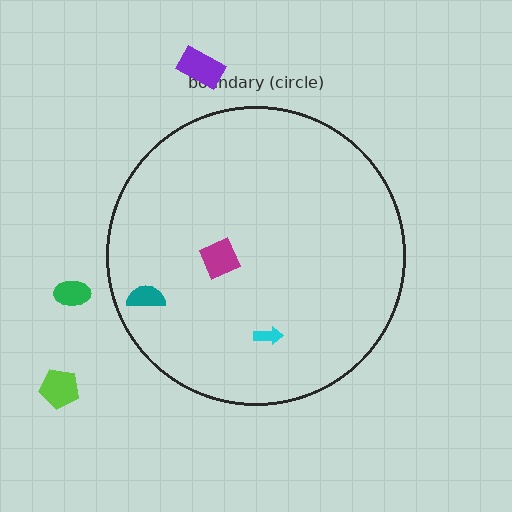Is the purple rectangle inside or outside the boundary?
Outside.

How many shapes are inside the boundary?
3 inside, 3 outside.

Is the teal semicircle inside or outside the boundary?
Inside.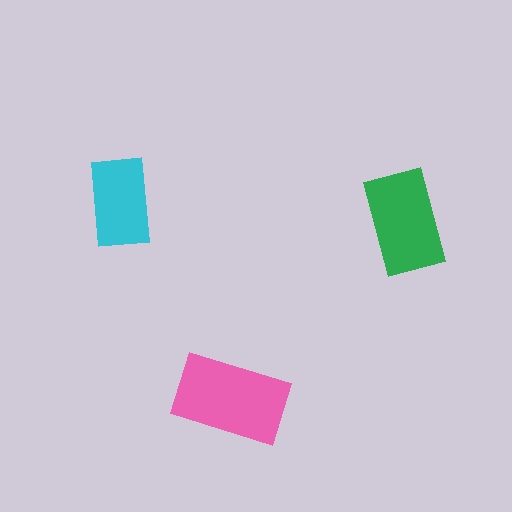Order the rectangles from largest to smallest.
the pink one, the green one, the cyan one.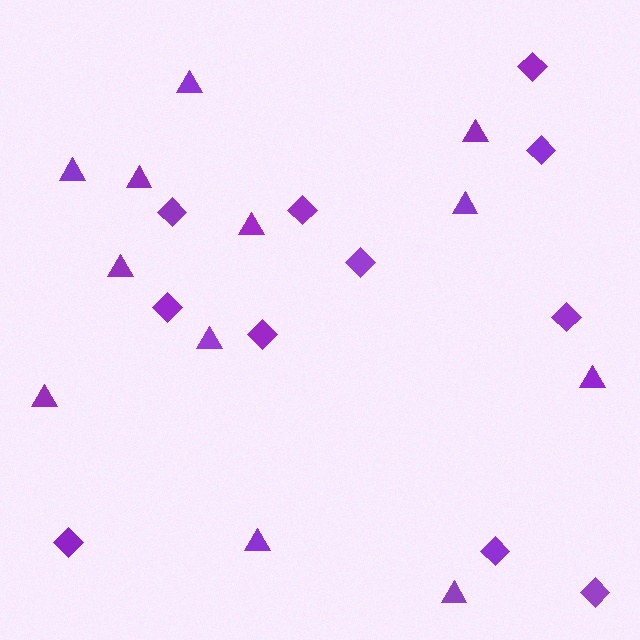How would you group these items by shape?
There are 2 groups: one group of triangles (12) and one group of diamonds (11).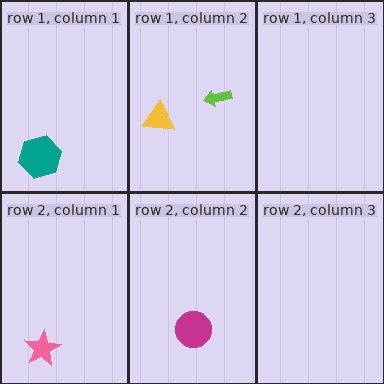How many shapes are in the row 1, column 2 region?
2.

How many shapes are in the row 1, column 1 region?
1.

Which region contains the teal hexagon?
The row 1, column 1 region.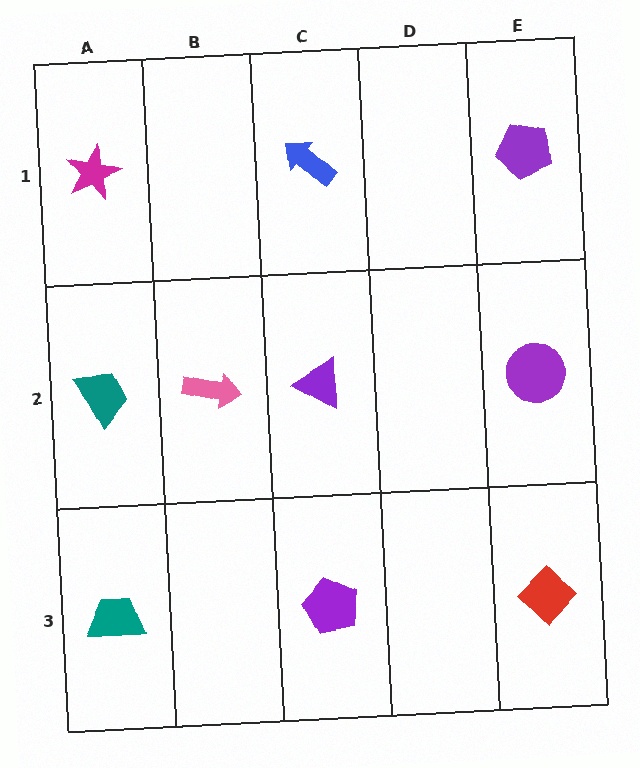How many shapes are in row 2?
4 shapes.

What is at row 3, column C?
A purple pentagon.